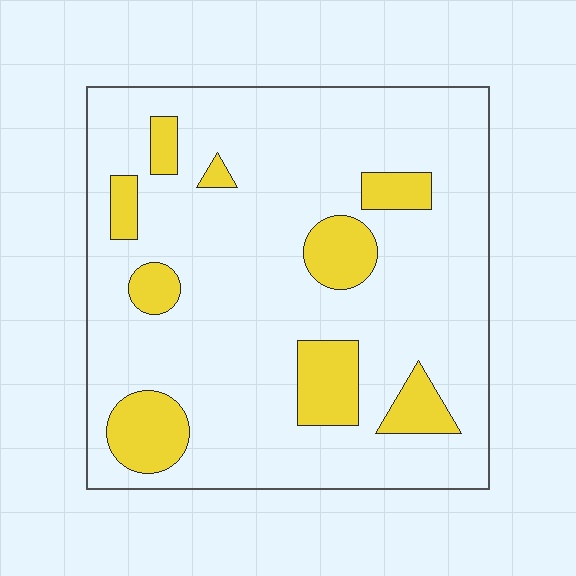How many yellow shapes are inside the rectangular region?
9.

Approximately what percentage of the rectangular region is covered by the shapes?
Approximately 15%.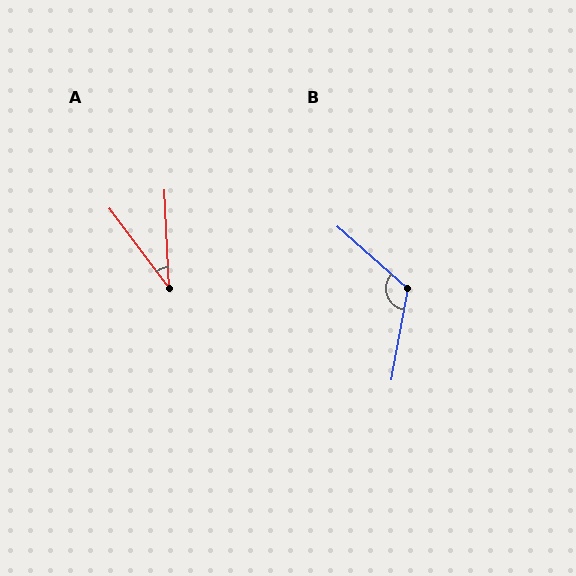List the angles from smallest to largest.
A (34°), B (121°).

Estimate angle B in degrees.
Approximately 121 degrees.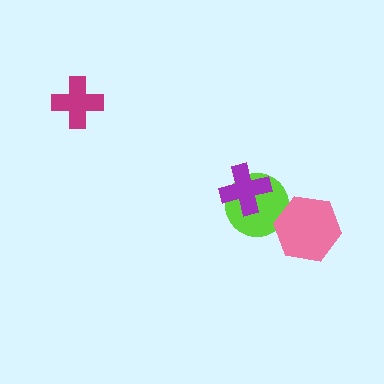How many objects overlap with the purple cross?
1 object overlaps with the purple cross.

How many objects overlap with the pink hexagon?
1 object overlaps with the pink hexagon.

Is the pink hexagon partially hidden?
No, no other shape covers it.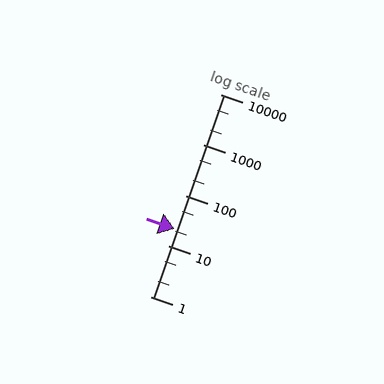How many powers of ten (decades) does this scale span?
The scale spans 4 decades, from 1 to 10000.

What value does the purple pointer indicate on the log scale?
The pointer indicates approximately 22.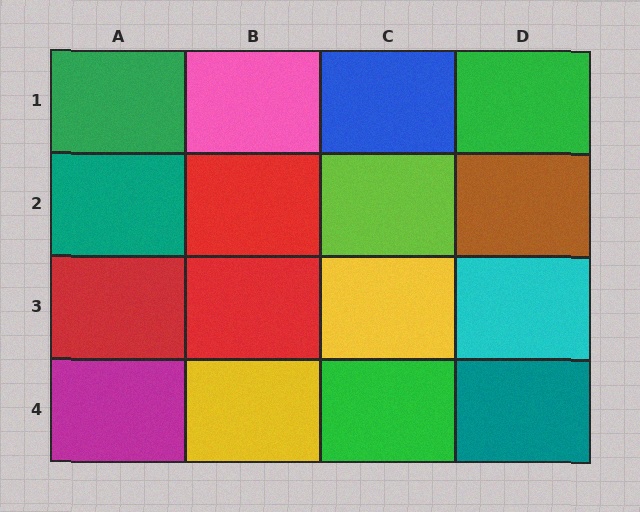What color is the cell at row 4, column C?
Green.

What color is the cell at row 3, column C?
Yellow.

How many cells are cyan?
1 cell is cyan.